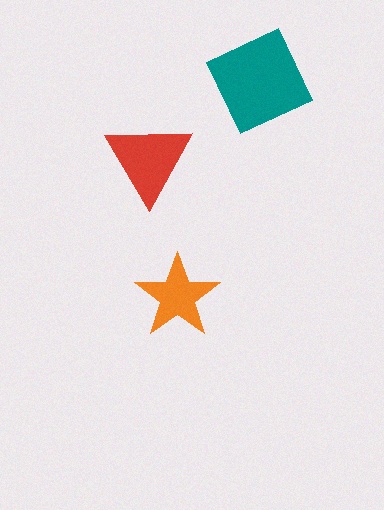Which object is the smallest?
The orange star.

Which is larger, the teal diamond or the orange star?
The teal diamond.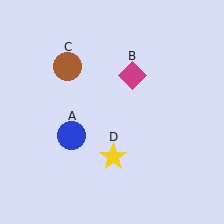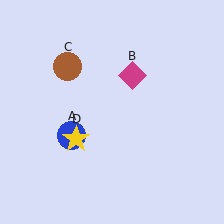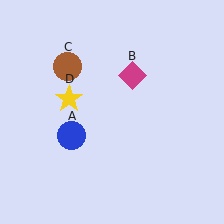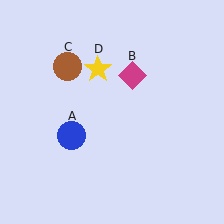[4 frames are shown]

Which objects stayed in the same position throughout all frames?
Blue circle (object A) and magenta diamond (object B) and brown circle (object C) remained stationary.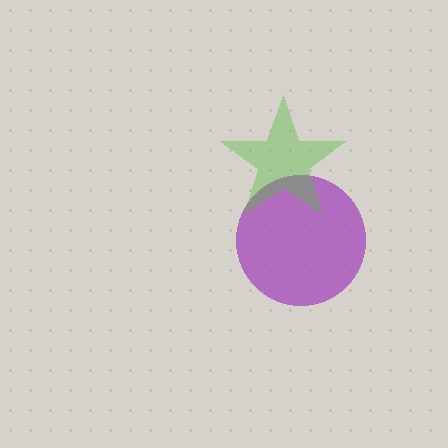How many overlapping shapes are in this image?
There are 2 overlapping shapes in the image.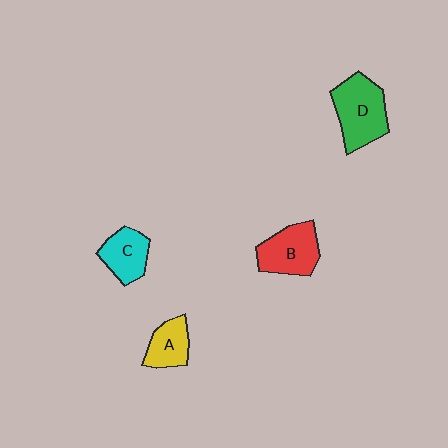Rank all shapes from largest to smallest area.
From largest to smallest: D (green), B (red), C (cyan), A (yellow).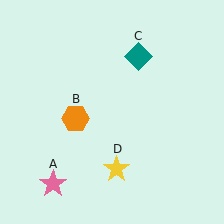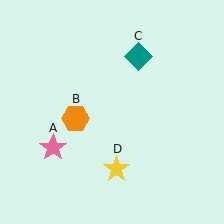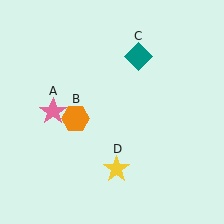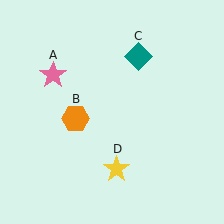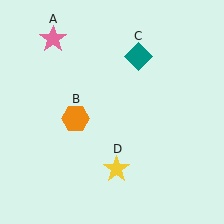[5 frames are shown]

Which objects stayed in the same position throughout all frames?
Orange hexagon (object B) and teal diamond (object C) and yellow star (object D) remained stationary.